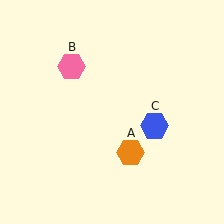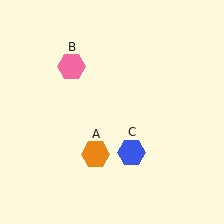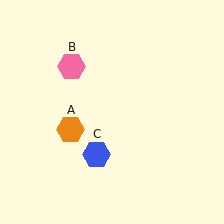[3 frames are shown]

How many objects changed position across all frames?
2 objects changed position: orange hexagon (object A), blue hexagon (object C).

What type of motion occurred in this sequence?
The orange hexagon (object A), blue hexagon (object C) rotated clockwise around the center of the scene.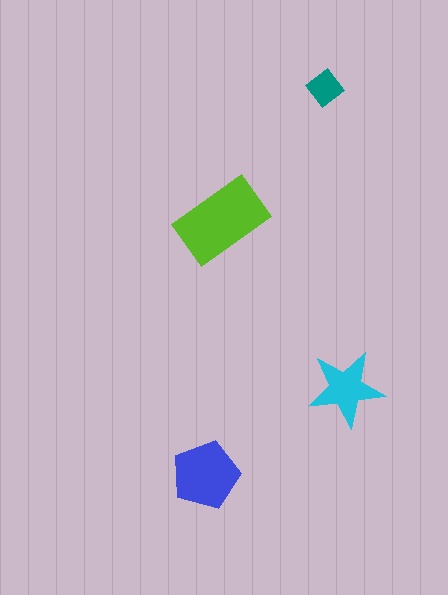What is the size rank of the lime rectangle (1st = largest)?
1st.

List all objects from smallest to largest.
The teal diamond, the cyan star, the blue pentagon, the lime rectangle.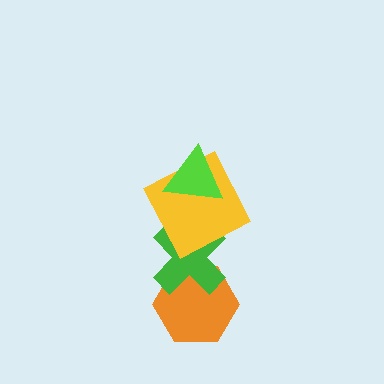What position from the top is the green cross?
The green cross is 3rd from the top.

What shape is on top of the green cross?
The yellow square is on top of the green cross.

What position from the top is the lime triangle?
The lime triangle is 1st from the top.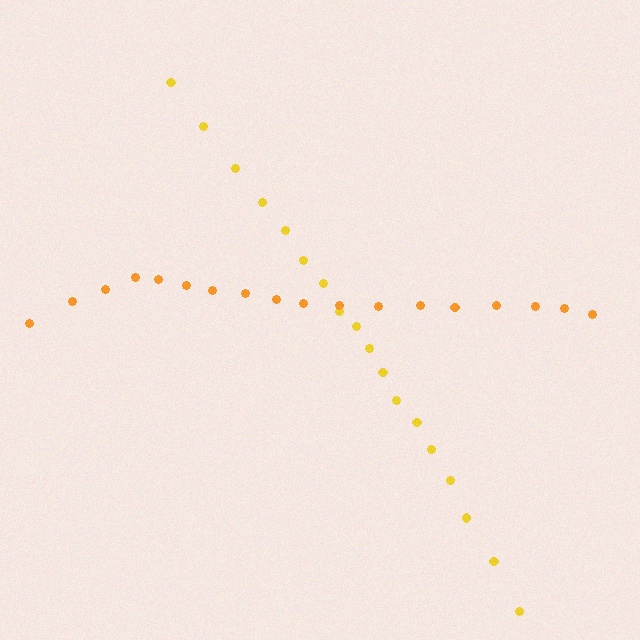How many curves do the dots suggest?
There are 2 distinct paths.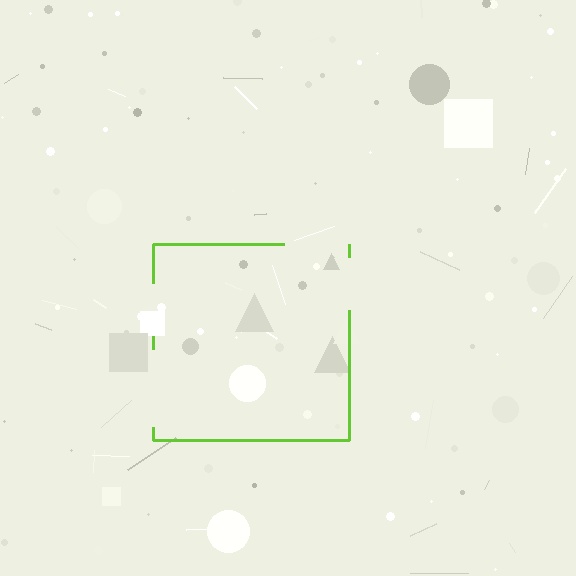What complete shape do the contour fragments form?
The contour fragments form a square.